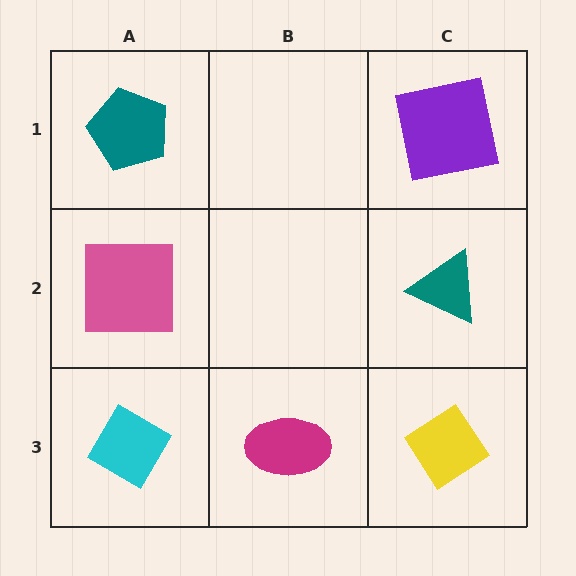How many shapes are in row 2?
2 shapes.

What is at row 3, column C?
A yellow diamond.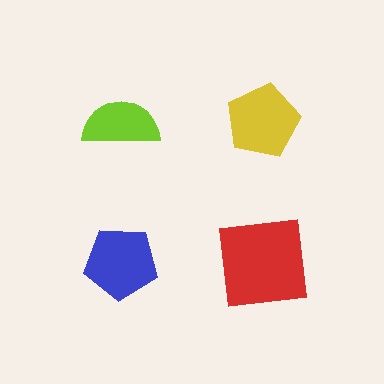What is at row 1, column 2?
A yellow pentagon.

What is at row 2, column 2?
A red square.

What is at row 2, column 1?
A blue pentagon.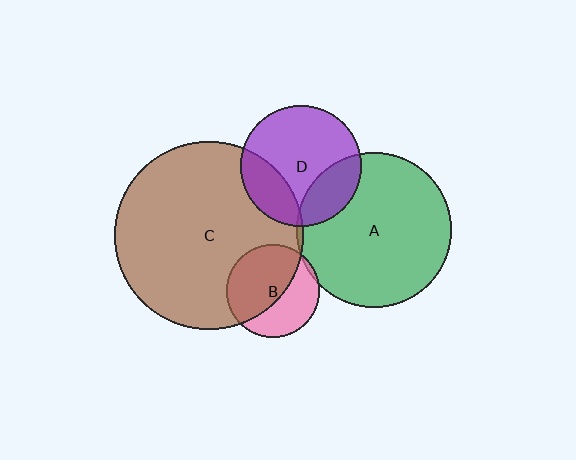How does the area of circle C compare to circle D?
Approximately 2.4 times.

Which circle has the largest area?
Circle C (brown).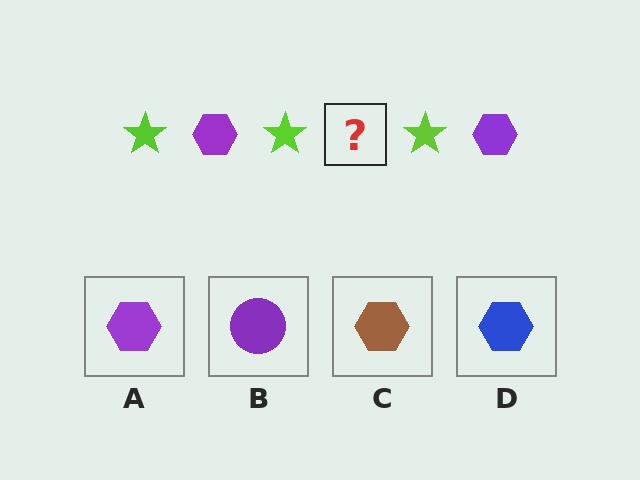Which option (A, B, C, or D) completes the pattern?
A.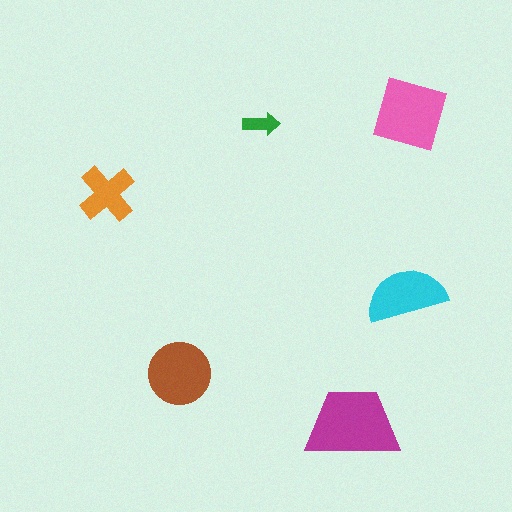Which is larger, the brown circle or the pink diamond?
The pink diamond.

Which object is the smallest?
The green arrow.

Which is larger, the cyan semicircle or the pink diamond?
The pink diamond.